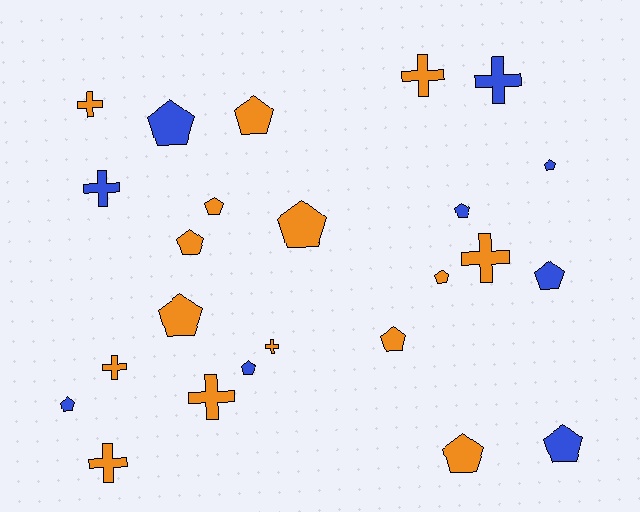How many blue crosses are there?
There are 2 blue crosses.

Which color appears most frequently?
Orange, with 15 objects.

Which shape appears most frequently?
Pentagon, with 15 objects.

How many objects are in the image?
There are 24 objects.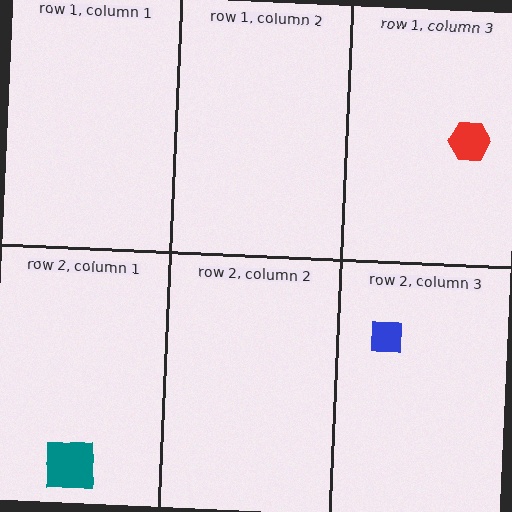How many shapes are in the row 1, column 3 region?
1.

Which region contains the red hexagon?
The row 1, column 3 region.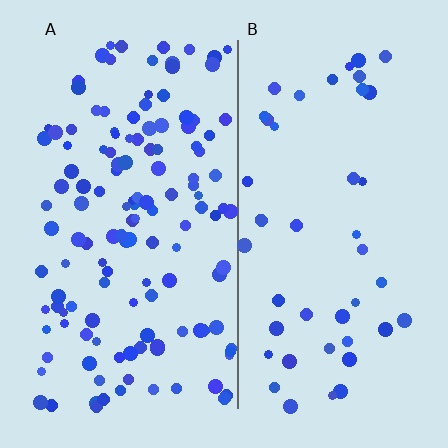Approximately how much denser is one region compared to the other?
Approximately 3.0× — region A over region B.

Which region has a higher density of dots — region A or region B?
A (the left).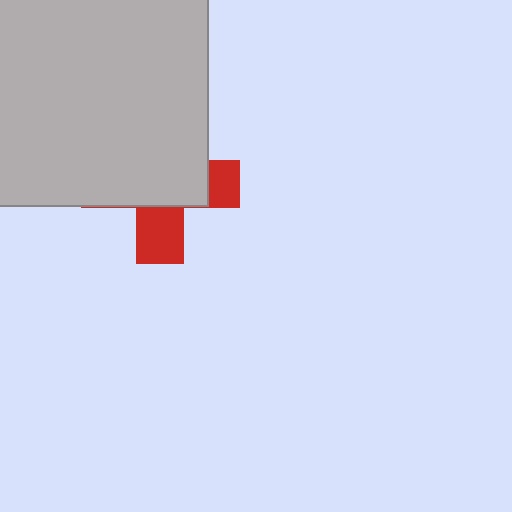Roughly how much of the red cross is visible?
A small part of it is visible (roughly 32%).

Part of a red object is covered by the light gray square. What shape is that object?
It is a cross.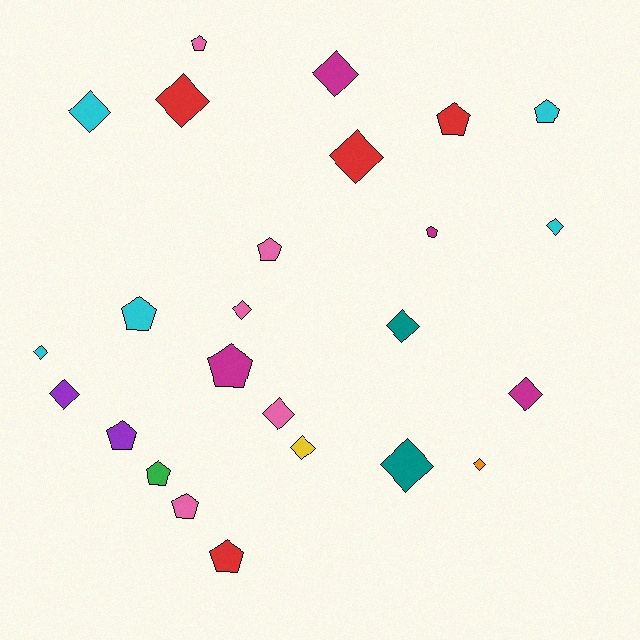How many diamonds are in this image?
There are 14 diamonds.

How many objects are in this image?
There are 25 objects.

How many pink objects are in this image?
There are 5 pink objects.